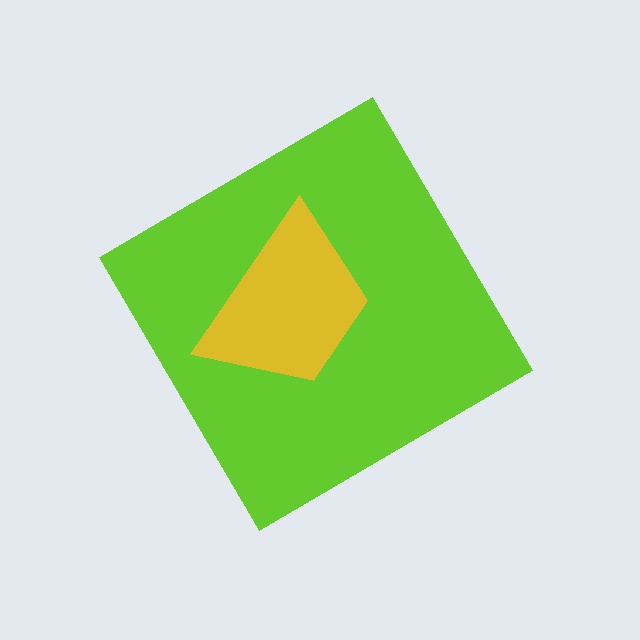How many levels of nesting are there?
2.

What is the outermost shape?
The lime diamond.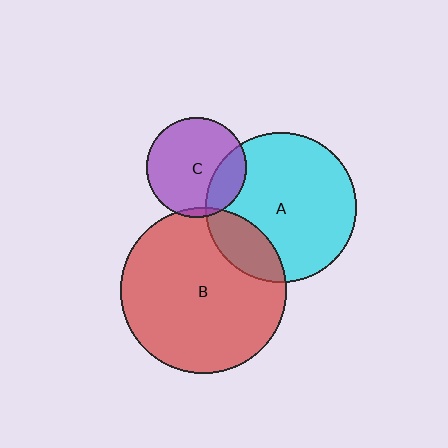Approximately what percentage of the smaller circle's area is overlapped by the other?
Approximately 25%.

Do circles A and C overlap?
Yes.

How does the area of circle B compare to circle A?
Approximately 1.2 times.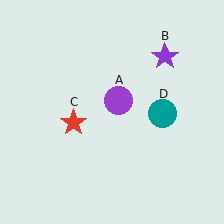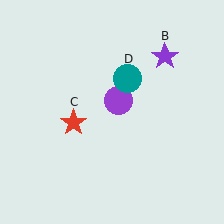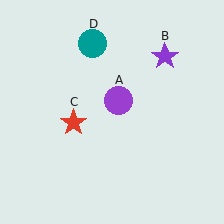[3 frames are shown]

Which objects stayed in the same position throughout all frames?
Purple circle (object A) and purple star (object B) and red star (object C) remained stationary.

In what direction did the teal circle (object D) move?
The teal circle (object D) moved up and to the left.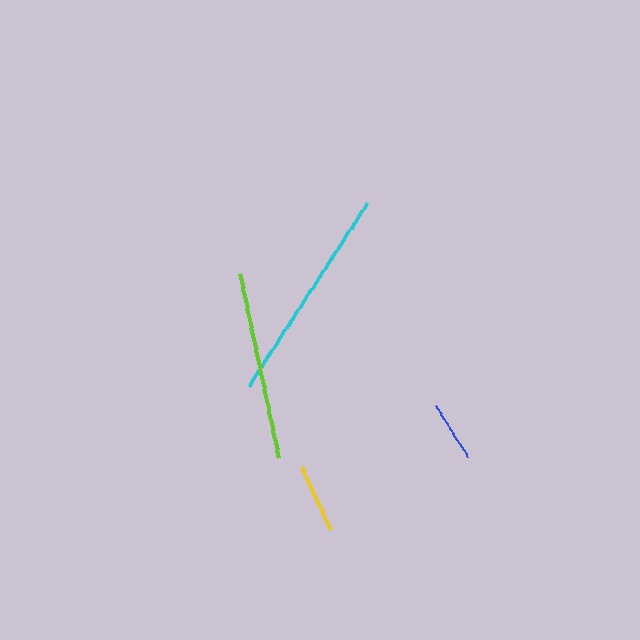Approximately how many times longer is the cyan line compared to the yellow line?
The cyan line is approximately 3.1 times the length of the yellow line.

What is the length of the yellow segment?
The yellow segment is approximately 69 pixels long.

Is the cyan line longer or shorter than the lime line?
The cyan line is longer than the lime line.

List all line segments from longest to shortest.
From longest to shortest: cyan, lime, yellow, blue.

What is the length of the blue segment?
The blue segment is approximately 61 pixels long.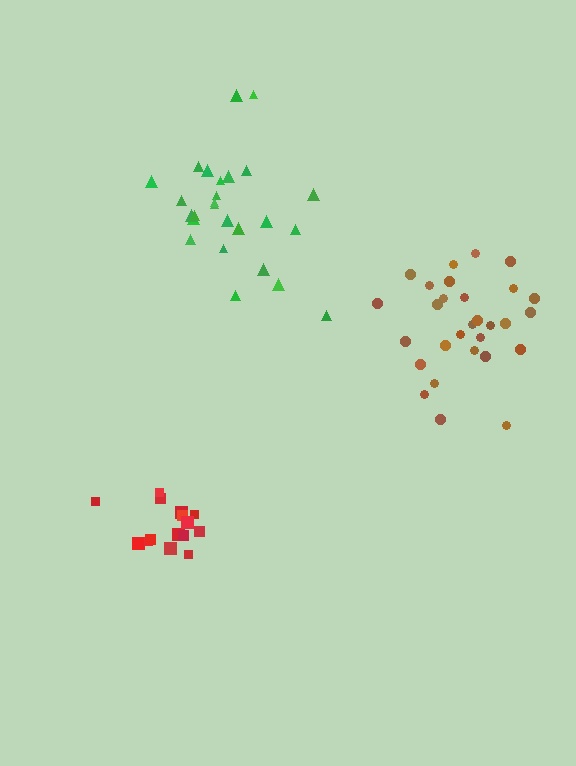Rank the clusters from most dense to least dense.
red, brown, green.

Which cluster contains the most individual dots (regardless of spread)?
Brown (29).